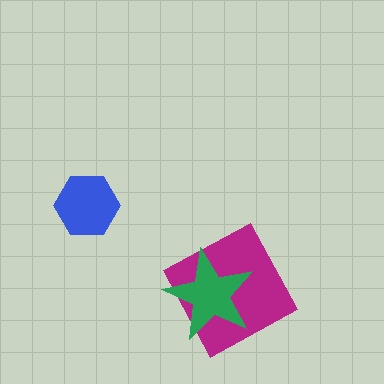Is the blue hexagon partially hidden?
No, no other shape covers it.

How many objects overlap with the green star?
1 object overlaps with the green star.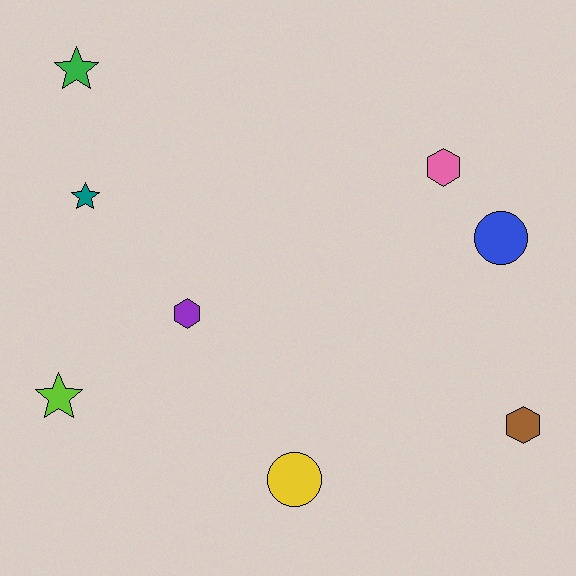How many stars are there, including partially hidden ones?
There are 3 stars.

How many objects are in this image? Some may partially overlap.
There are 8 objects.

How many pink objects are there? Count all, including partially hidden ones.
There is 1 pink object.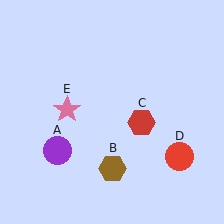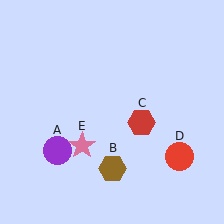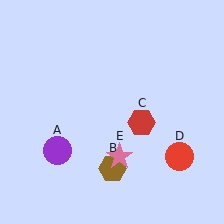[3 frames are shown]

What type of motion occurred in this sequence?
The pink star (object E) rotated counterclockwise around the center of the scene.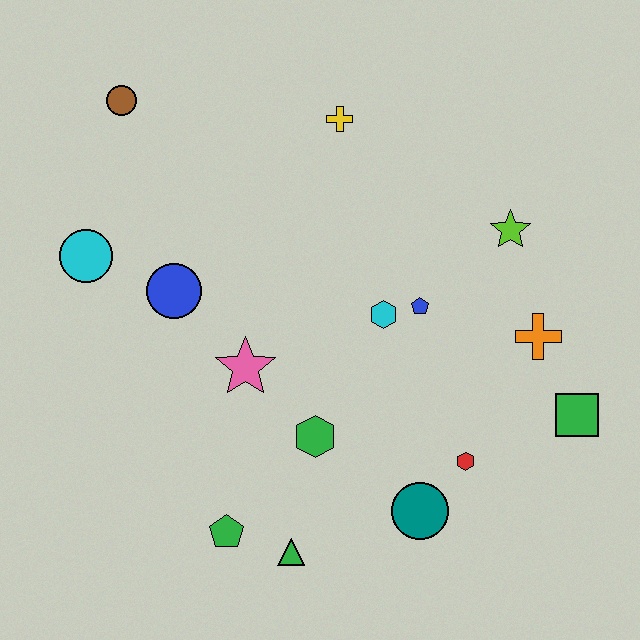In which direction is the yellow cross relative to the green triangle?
The yellow cross is above the green triangle.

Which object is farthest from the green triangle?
The brown circle is farthest from the green triangle.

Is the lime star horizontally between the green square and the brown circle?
Yes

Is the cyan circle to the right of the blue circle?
No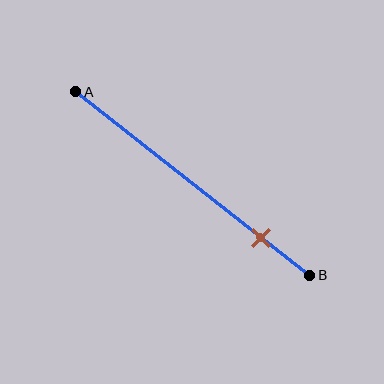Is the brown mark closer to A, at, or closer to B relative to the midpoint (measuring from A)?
The brown mark is closer to point B than the midpoint of segment AB.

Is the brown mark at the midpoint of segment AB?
No, the mark is at about 80% from A, not at the 50% midpoint.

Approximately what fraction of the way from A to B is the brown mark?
The brown mark is approximately 80% of the way from A to B.